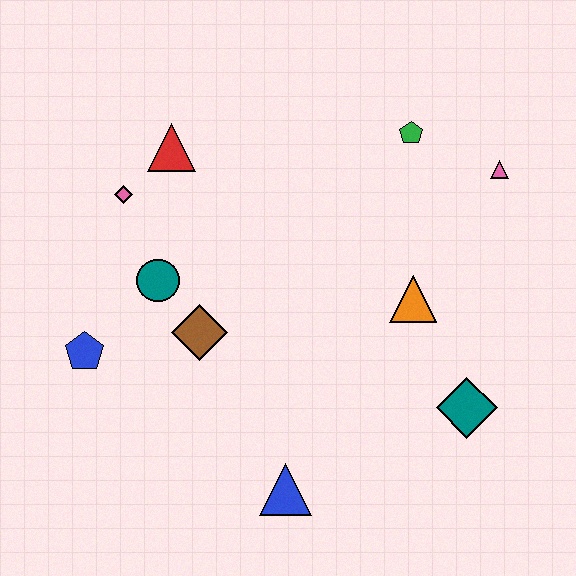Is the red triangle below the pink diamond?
No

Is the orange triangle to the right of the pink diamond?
Yes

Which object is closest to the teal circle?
The brown diamond is closest to the teal circle.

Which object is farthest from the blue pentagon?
The pink triangle is farthest from the blue pentagon.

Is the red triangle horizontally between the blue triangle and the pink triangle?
No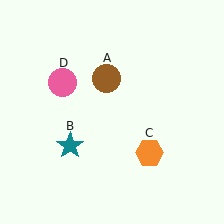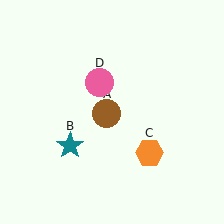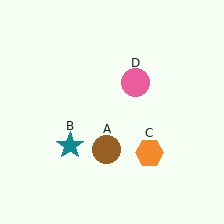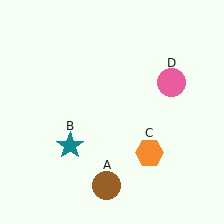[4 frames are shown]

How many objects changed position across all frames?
2 objects changed position: brown circle (object A), pink circle (object D).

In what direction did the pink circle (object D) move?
The pink circle (object D) moved right.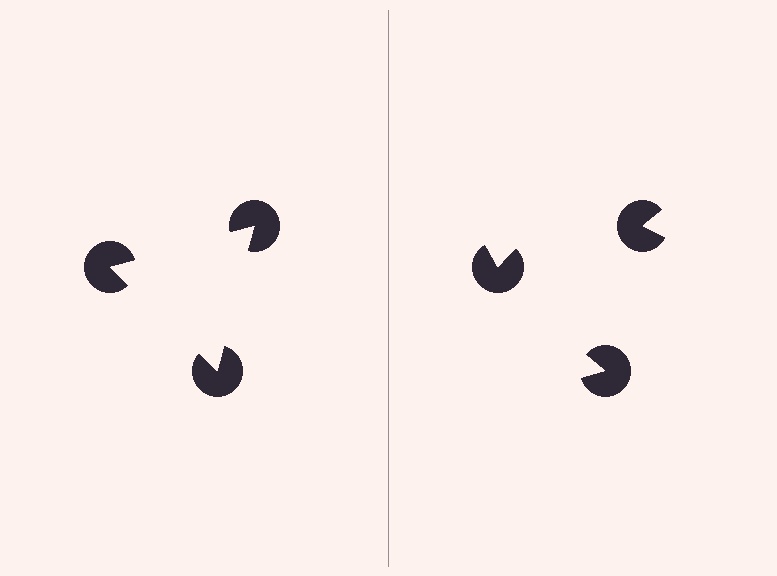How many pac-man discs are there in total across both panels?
6 — 3 on each side.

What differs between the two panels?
The pac-man discs are positioned identically on both sides; only the wedge orientations differ. On the left they align to a triangle; on the right they are misaligned.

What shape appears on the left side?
An illusory triangle.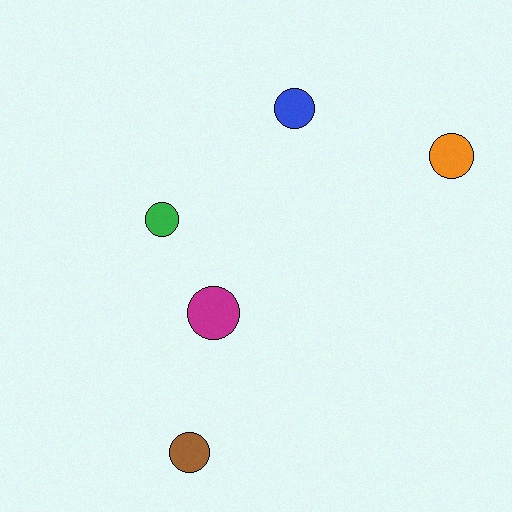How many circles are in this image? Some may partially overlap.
There are 5 circles.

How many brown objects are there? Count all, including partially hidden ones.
There is 1 brown object.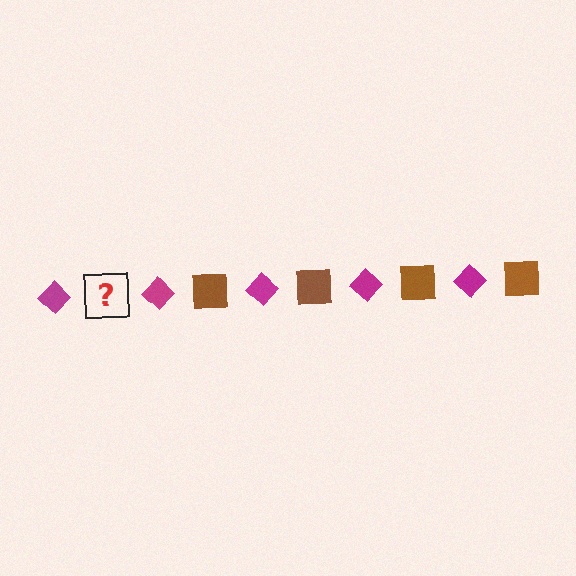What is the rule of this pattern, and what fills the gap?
The rule is that the pattern alternates between magenta diamond and brown square. The gap should be filled with a brown square.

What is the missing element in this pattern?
The missing element is a brown square.